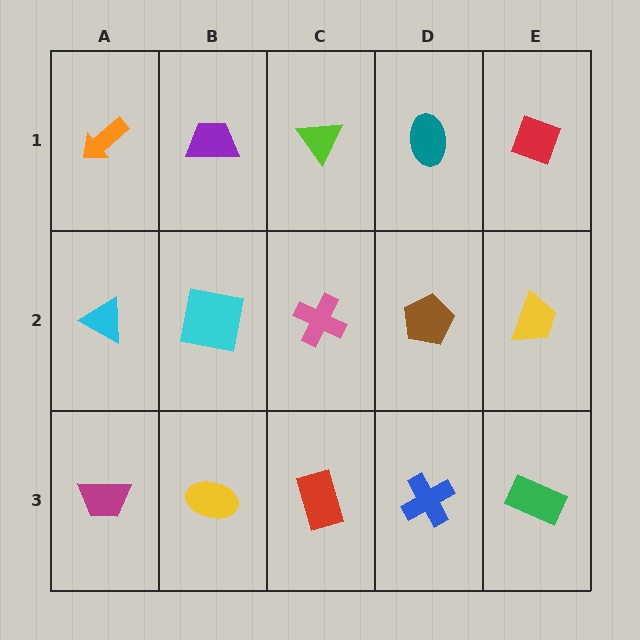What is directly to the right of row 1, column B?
A lime triangle.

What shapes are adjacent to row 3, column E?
A yellow trapezoid (row 2, column E), a blue cross (row 3, column D).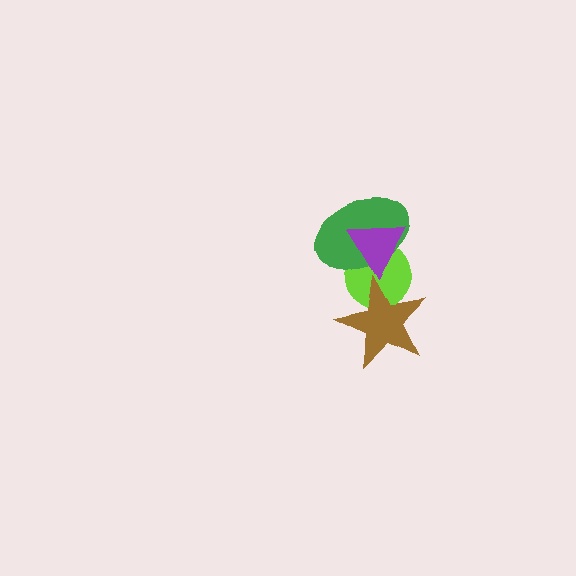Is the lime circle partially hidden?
Yes, it is partially covered by another shape.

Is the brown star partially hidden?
No, no other shape covers it.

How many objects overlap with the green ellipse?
2 objects overlap with the green ellipse.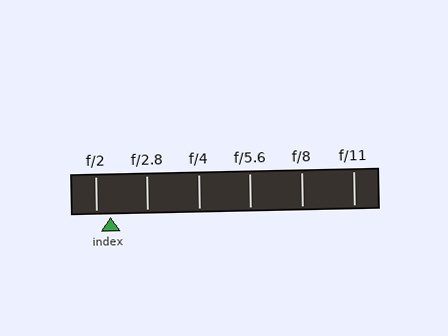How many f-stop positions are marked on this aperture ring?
There are 6 f-stop positions marked.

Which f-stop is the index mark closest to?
The index mark is closest to f/2.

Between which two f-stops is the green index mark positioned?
The index mark is between f/2 and f/2.8.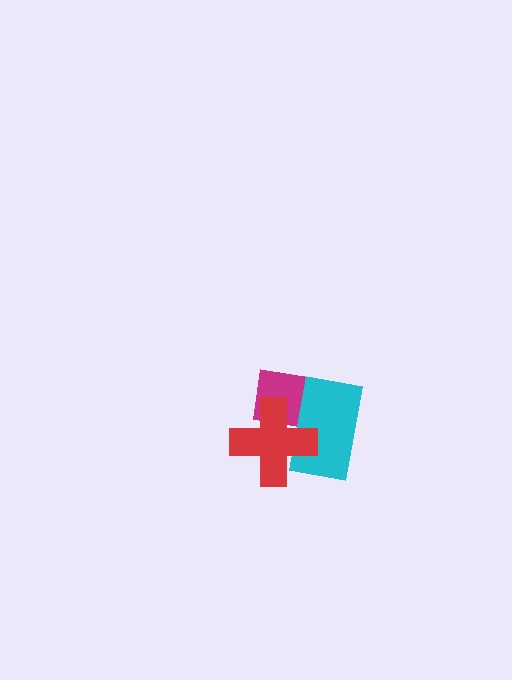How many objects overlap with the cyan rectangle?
2 objects overlap with the cyan rectangle.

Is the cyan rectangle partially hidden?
Yes, it is partially covered by another shape.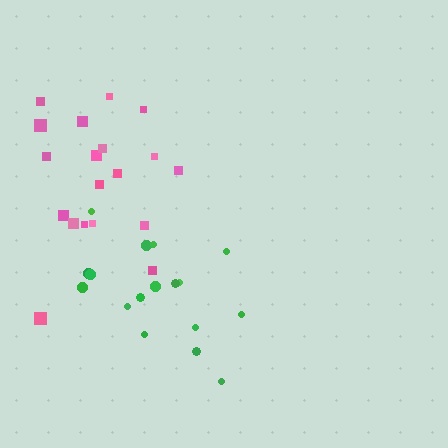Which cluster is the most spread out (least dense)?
Pink.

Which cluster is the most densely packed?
Green.